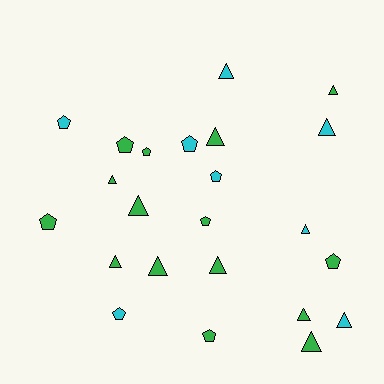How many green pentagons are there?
There are 6 green pentagons.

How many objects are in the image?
There are 23 objects.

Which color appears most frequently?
Green, with 15 objects.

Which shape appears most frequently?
Triangle, with 13 objects.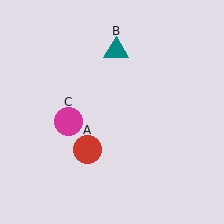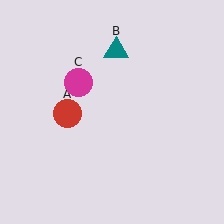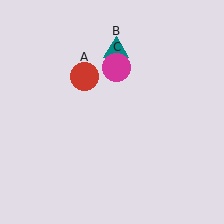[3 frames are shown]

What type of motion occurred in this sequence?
The red circle (object A), magenta circle (object C) rotated clockwise around the center of the scene.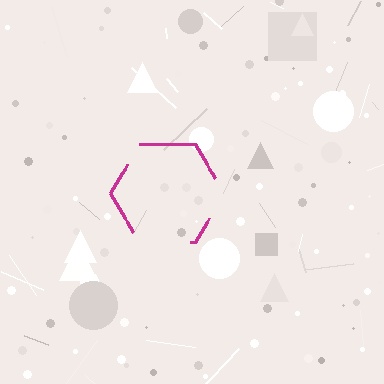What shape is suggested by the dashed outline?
The dashed outline suggests a hexagon.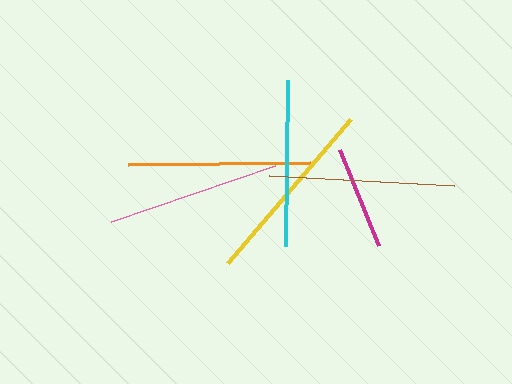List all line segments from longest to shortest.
From longest to shortest: yellow, brown, orange, pink, cyan, magenta.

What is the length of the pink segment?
The pink segment is approximately 173 pixels long.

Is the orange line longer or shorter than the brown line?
The brown line is longer than the orange line.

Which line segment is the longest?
The yellow line is the longest at approximately 189 pixels.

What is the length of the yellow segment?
The yellow segment is approximately 189 pixels long.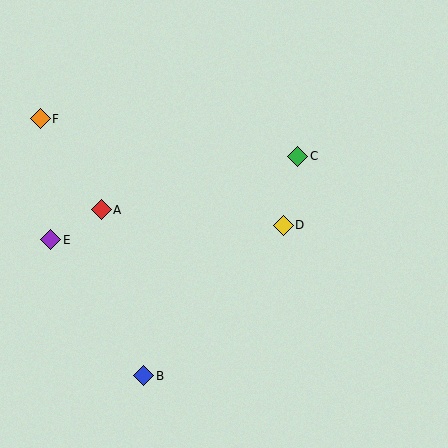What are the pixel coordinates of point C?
Point C is at (298, 156).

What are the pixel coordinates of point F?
Point F is at (40, 119).